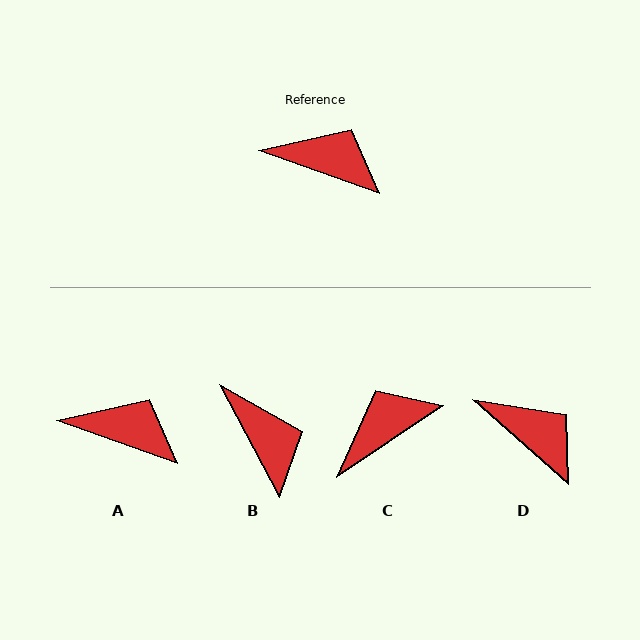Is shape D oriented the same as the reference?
No, it is off by about 22 degrees.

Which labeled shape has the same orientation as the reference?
A.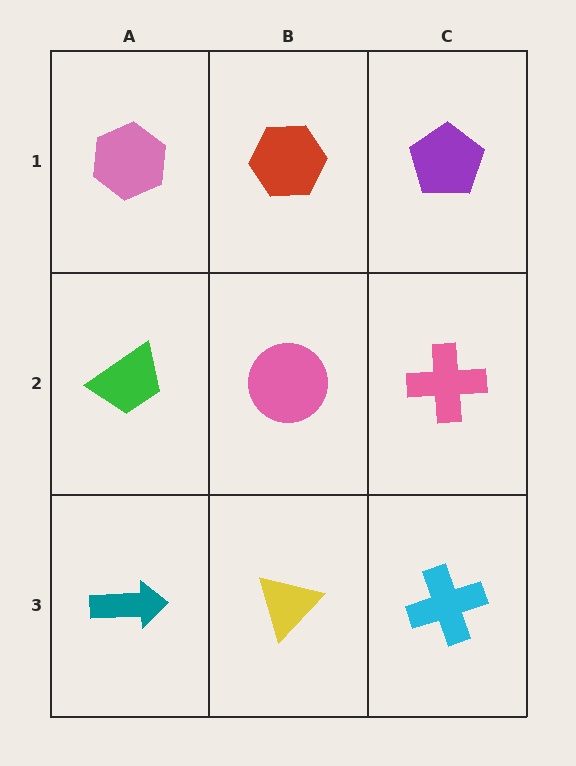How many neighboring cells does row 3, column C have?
2.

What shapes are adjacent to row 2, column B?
A red hexagon (row 1, column B), a yellow triangle (row 3, column B), a green trapezoid (row 2, column A), a pink cross (row 2, column C).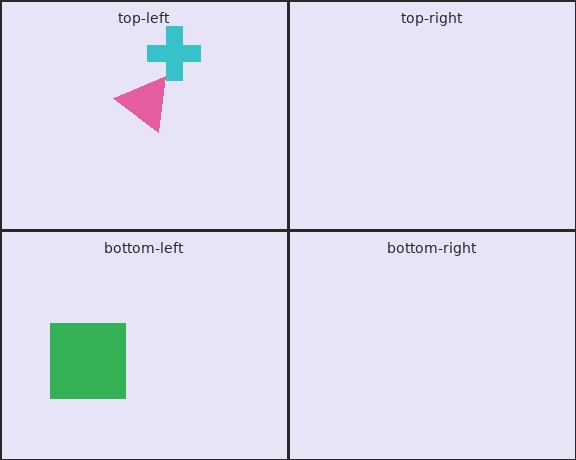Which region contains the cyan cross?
The top-left region.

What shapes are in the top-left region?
The cyan cross, the pink triangle.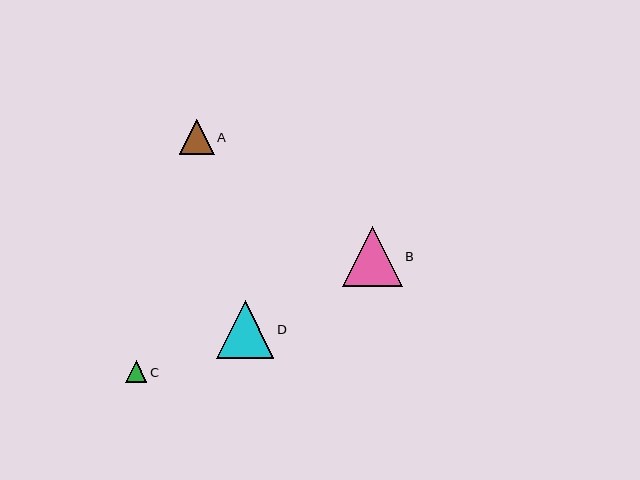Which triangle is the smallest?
Triangle C is the smallest with a size of approximately 21 pixels.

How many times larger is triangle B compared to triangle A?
Triangle B is approximately 1.7 times the size of triangle A.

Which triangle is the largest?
Triangle B is the largest with a size of approximately 60 pixels.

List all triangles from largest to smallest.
From largest to smallest: B, D, A, C.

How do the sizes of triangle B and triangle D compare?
Triangle B and triangle D are approximately the same size.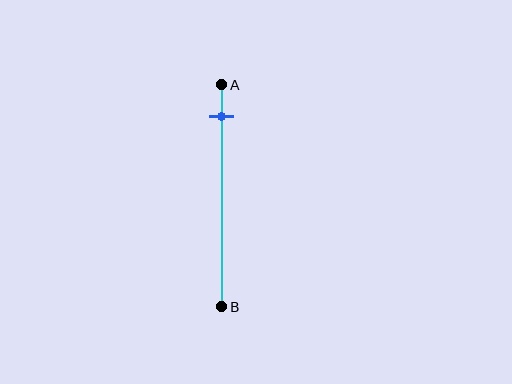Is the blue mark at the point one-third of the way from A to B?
No, the mark is at about 15% from A, not at the 33% one-third point.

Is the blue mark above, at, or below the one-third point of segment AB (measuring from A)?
The blue mark is above the one-third point of segment AB.